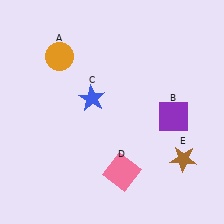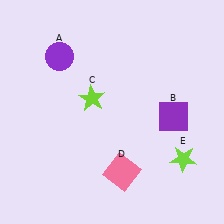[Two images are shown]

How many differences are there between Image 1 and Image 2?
There are 3 differences between the two images.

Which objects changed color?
A changed from orange to purple. C changed from blue to lime. E changed from brown to lime.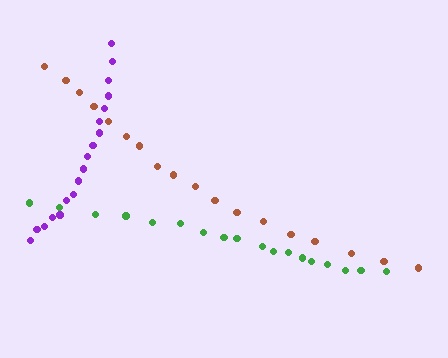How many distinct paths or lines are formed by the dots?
There are 3 distinct paths.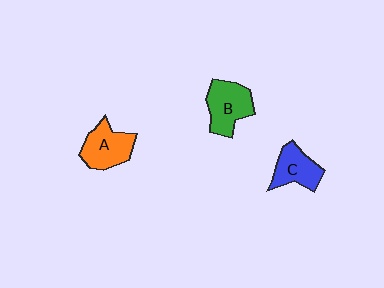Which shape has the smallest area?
Shape C (blue).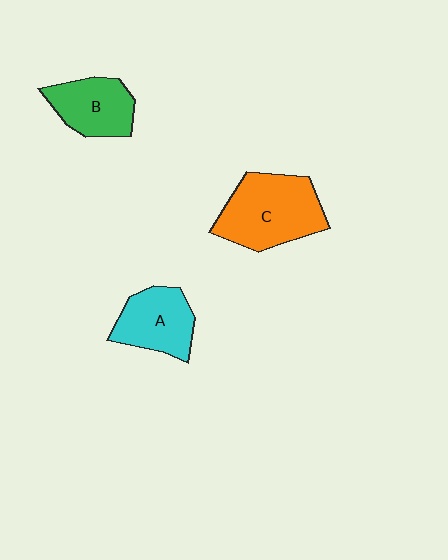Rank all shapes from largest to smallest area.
From largest to smallest: C (orange), A (cyan), B (green).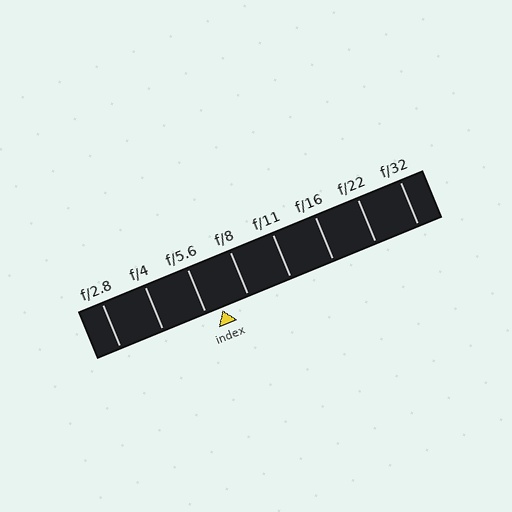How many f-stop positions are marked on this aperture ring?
There are 8 f-stop positions marked.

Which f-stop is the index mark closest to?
The index mark is closest to f/5.6.